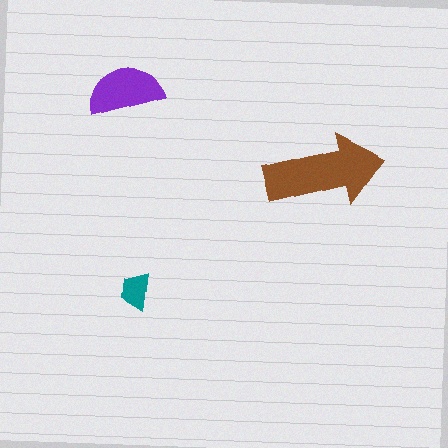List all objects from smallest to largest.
The teal trapezoid, the purple semicircle, the brown arrow.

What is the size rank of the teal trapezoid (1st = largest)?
3rd.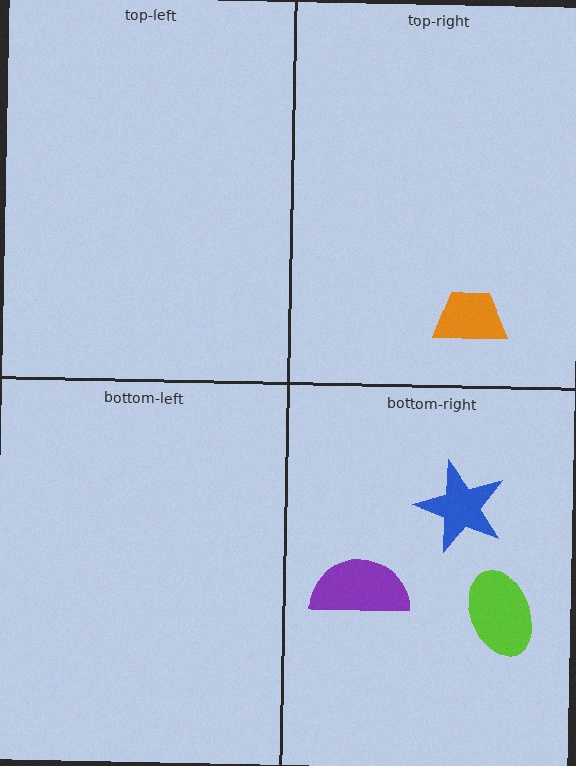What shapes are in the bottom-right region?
The lime ellipse, the purple semicircle, the blue star.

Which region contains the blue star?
The bottom-right region.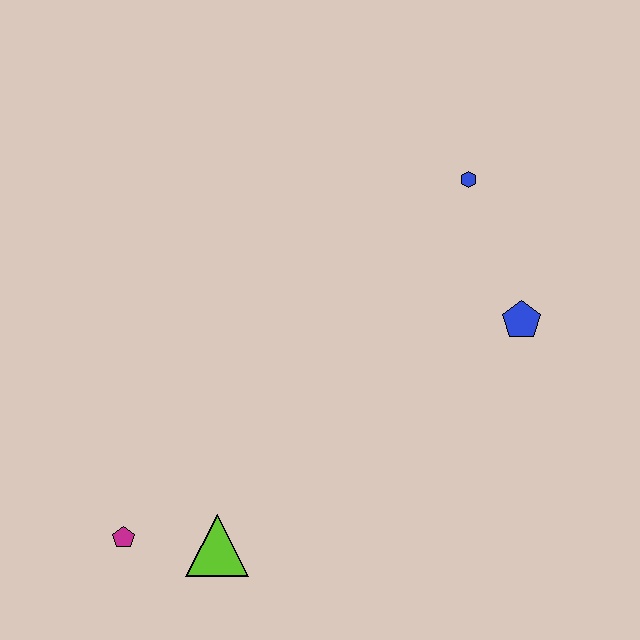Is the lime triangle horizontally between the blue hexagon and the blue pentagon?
No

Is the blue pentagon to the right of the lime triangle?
Yes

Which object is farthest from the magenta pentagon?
The blue hexagon is farthest from the magenta pentagon.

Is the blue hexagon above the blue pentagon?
Yes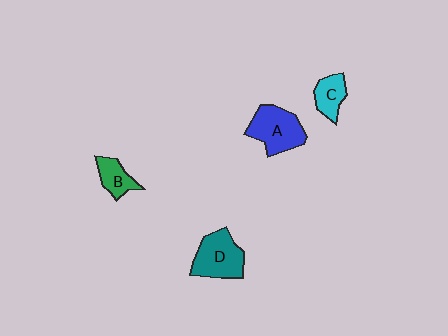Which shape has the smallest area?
Shape B (green).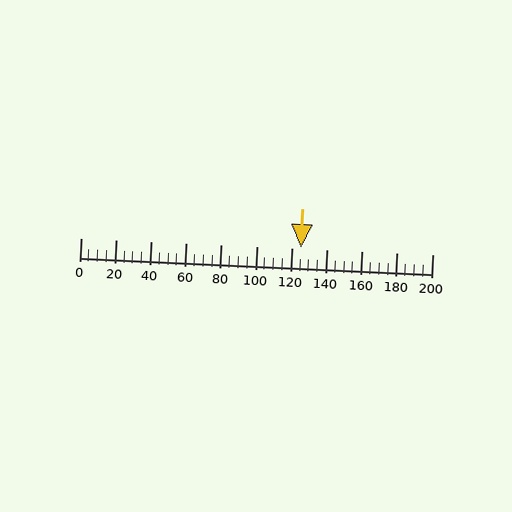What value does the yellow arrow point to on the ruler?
The yellow arrow points to approximately 125.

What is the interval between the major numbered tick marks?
The major tick marks are spaced 20 units apart.